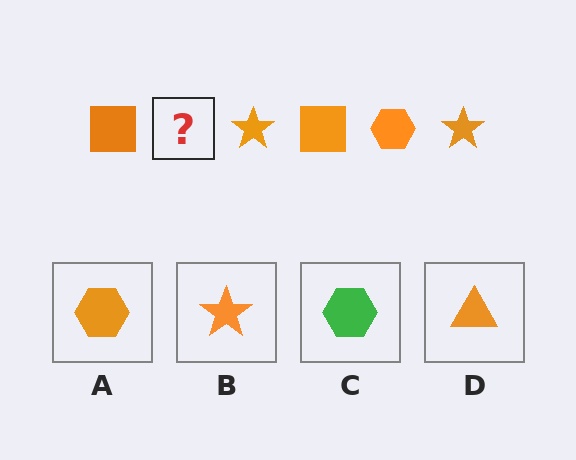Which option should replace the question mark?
Option A.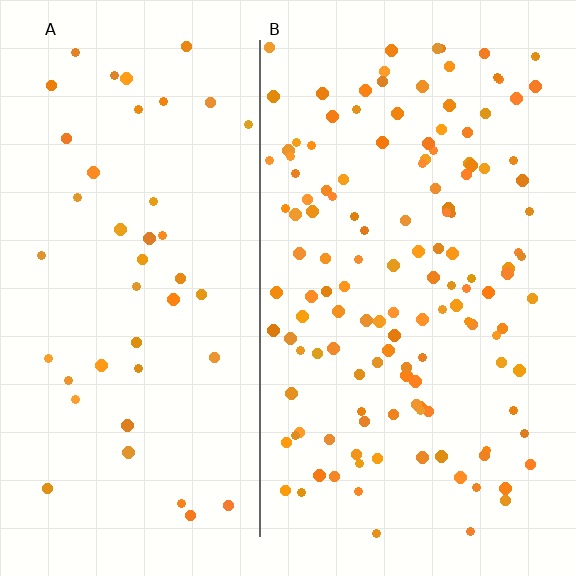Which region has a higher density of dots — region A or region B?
B (the right).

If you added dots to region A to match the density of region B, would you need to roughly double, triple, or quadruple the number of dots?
Approximately triple.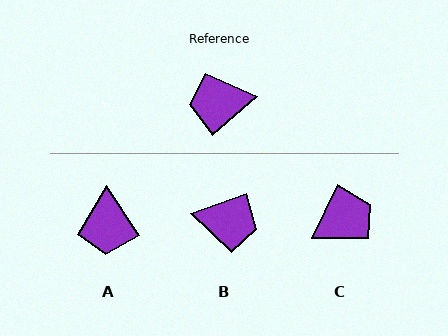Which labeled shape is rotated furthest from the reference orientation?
B, about 160 degrees away.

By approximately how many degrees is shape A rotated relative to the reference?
Approximately 83 degrees counter-clockwise.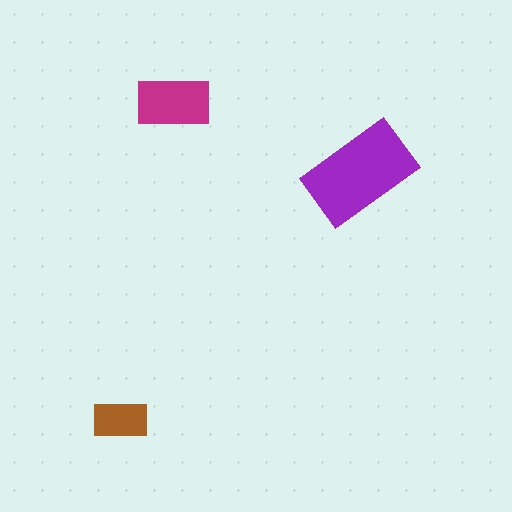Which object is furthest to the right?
The purple rectangle is rightmost.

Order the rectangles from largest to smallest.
the purple one, the magenta one, the brown one.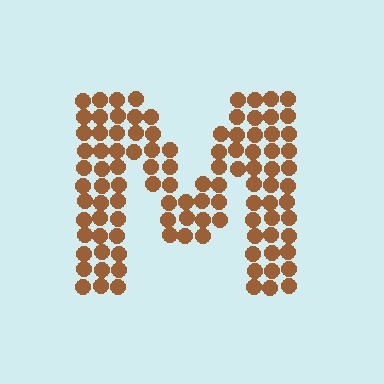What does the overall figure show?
The overall figure shows the letter M.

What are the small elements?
The small elements are circles.